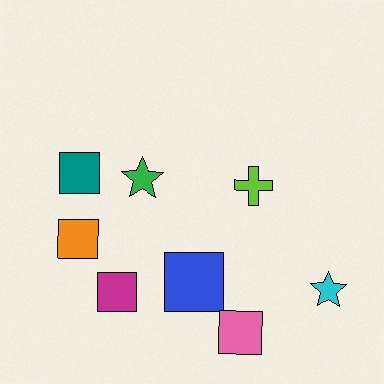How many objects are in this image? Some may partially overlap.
There are 8 objects.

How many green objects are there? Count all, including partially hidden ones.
There is 1 green object.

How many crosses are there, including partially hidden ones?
There is 1 cross.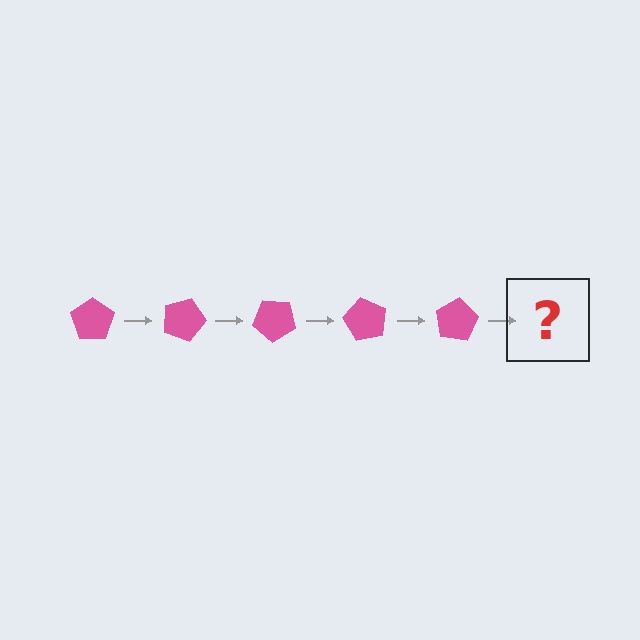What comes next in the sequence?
The next element should be a pink pentagon rotated 100 degrees.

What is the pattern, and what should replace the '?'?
The pattern is that the pentagon rotates 20 degrees each step. The '?' should be a pink pentagon rotated 100 degrees.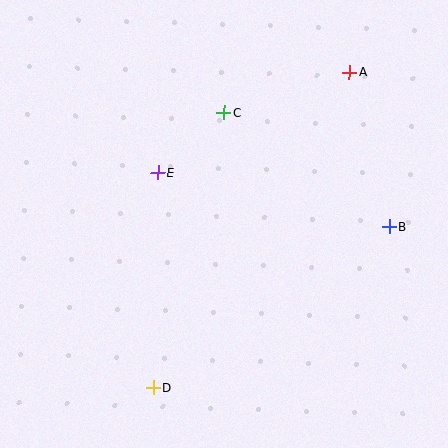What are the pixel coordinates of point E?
Point E is at (158, 173).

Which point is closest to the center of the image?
Point E at (158, 173) is closest to the center.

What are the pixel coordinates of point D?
Point D is at (153, 388).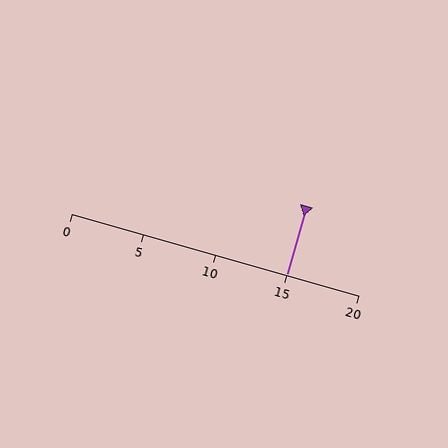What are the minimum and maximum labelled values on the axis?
The axis runs from 0 to 20.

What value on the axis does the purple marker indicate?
The marker indicates approximately 15.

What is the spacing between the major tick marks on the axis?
The major ticks are spaced 5 apart.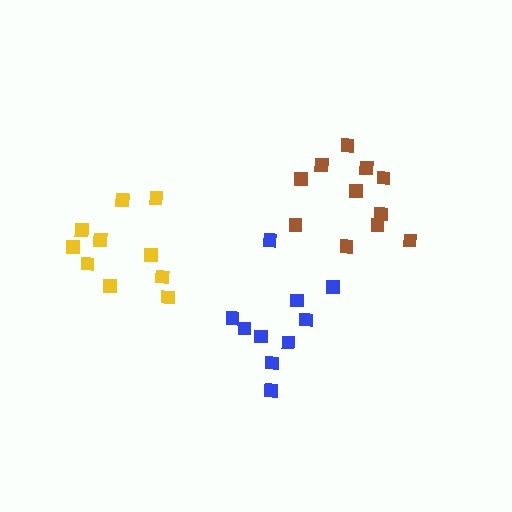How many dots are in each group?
Group 1: 11 dots, Group 2: 10 dots, Group 3: 10 dots (31 total).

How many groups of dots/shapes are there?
There are 3 groups.